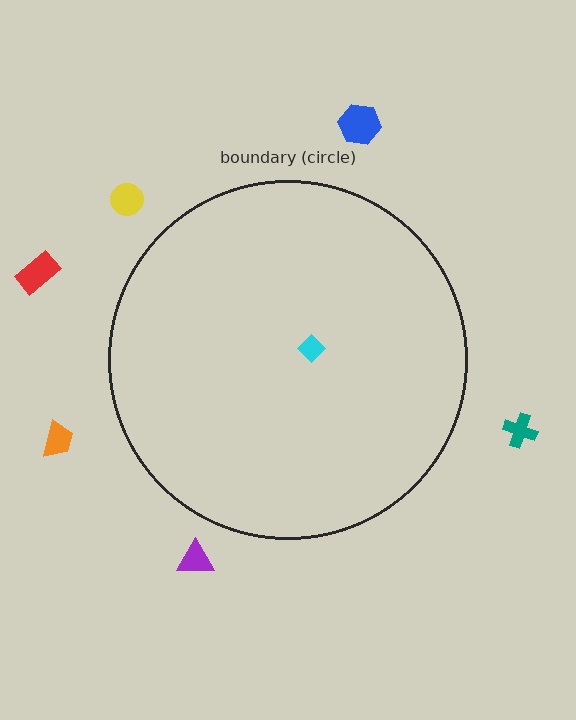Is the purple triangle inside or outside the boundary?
Outside.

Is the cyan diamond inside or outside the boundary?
Inside.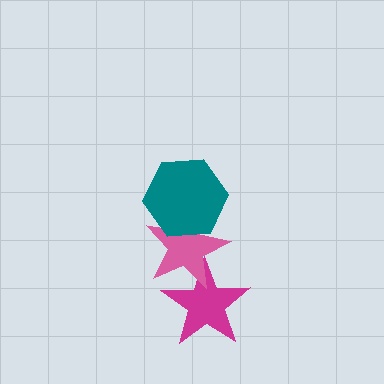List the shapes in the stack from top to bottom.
From top to bottom: the teal hexagon, the pink star, the magenta star.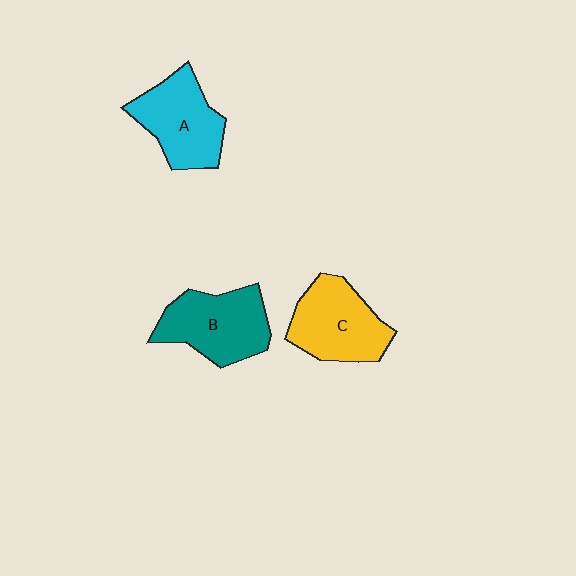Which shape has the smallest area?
Shape A (cyan).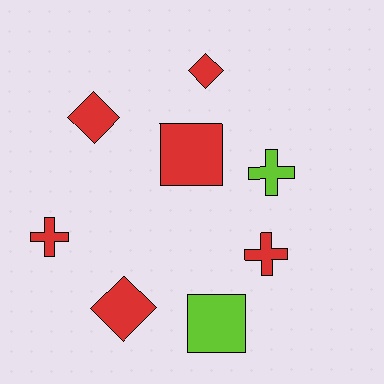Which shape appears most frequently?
Cross, with 3 objects.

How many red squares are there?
There is 1 red square.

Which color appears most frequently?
Red, with 6 objects.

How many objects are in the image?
There are 8 objects.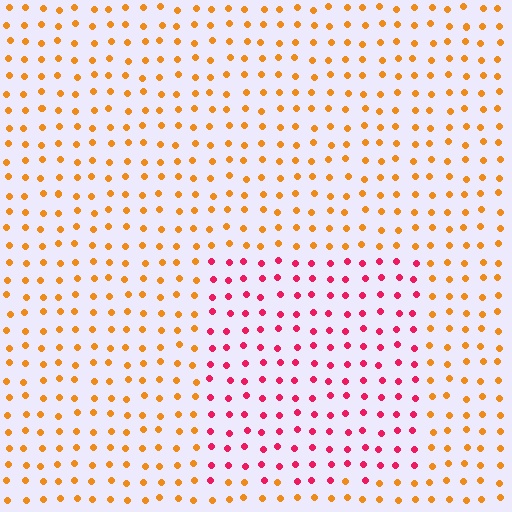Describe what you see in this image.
The image is filled with small orange elements in a uniform arrangement. A rectangle-shaped region is visible where the elements are tinted to a slightly different hue, forming a subtle color boundary.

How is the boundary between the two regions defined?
The boundary is defined purely by a slight shift in hue (about 52 degrees). Spacing, size, and orientation are identical on both sides.